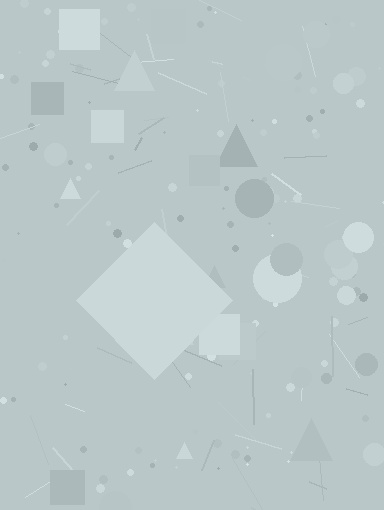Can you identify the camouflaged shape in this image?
The camouflaged shape is a diamond.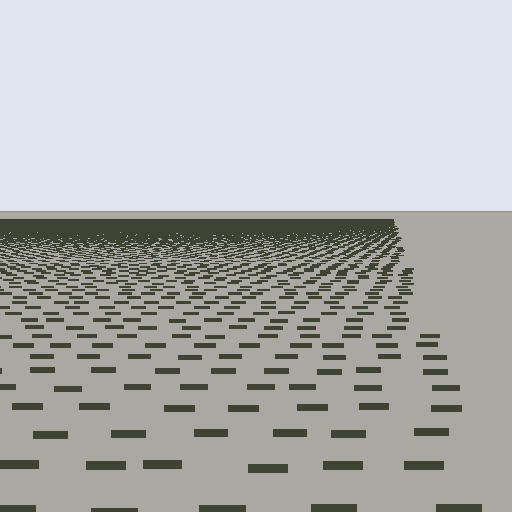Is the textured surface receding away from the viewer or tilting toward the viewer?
The surface is receding away from the viewer. Texture elements get smaller and denser toward the top.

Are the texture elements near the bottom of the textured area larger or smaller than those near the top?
Larger. Near the bottom, elements are closer to the viewer and appear at a bigger on-screen size.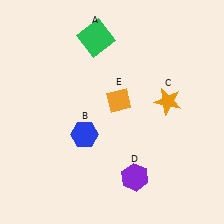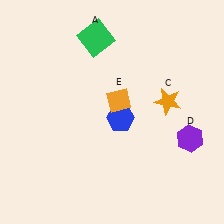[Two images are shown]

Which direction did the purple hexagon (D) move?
The purple hexagon (D) moved right.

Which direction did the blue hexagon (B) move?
The blue hexagon (B) moved right.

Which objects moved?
The objects that moved are: the blue hexagon (B), the purple hexagon (D).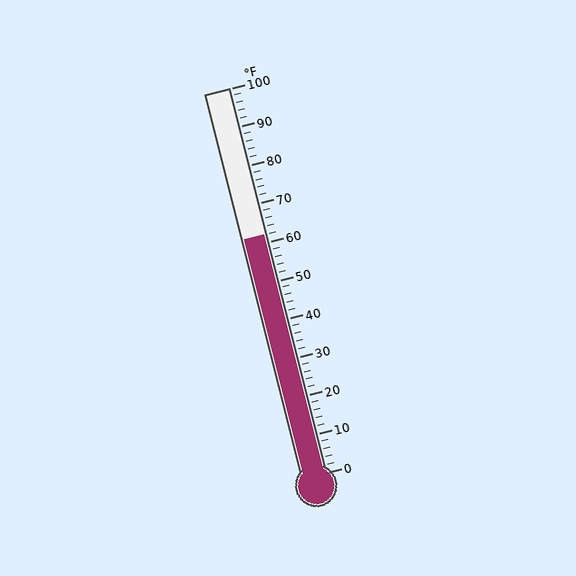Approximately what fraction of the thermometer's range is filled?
The thermometer is filled to approximately 60% of its range.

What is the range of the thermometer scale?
The thermometer scale ranges from 0°F to 100°F.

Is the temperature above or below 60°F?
The temperature is above 60°F.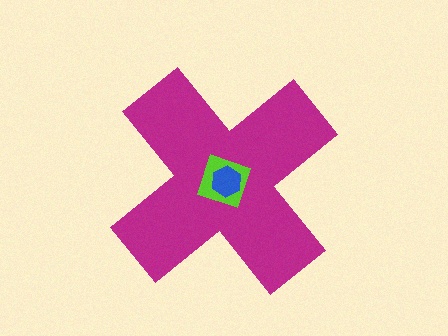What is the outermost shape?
The magenta cross.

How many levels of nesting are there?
3.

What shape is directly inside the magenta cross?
The lime square.